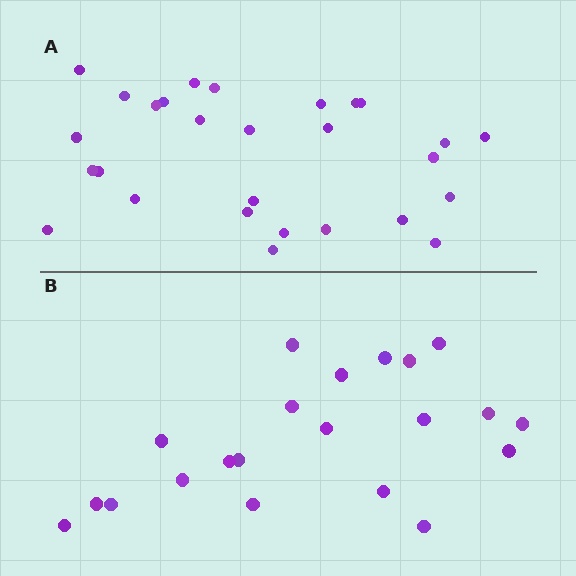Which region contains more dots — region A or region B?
Region A (the top region) has more dots.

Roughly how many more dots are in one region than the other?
Region A has roughly 8 or so more dots than region B.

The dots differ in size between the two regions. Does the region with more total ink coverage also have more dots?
No. Region B has more total ink coverage because its dots are larger, but region A actually contains more individual dots. Total area can be misleading — the number of items is what matters here.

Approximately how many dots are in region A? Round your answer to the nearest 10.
About 30 dots. (The exact count is 28, which rounds to 30.)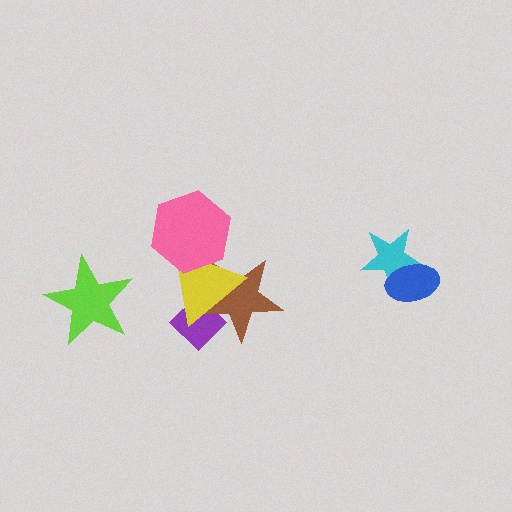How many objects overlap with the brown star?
2 objects overlap with the brown star.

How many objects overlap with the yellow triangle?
3 objects overlap with the yellow triangle.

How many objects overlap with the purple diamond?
2 objects overlap with the purple diamond.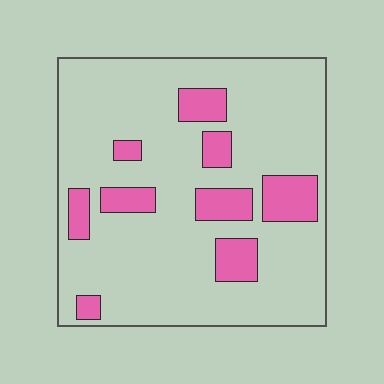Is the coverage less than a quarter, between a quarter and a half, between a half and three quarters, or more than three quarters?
Less than a quarter.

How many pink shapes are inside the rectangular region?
9.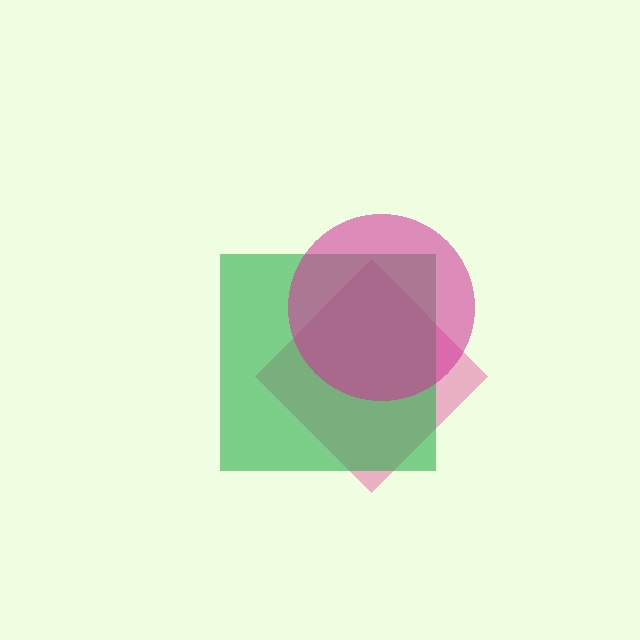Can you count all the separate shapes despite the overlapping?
Yes, there are 3 separate shapes.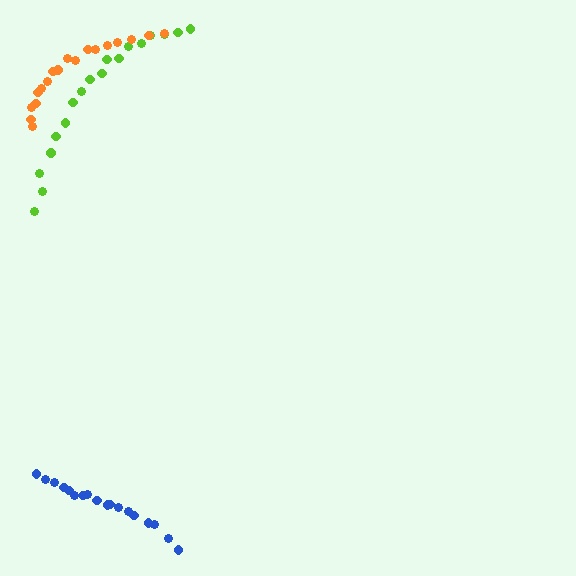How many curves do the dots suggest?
There are 3 distinct paths.